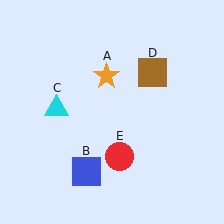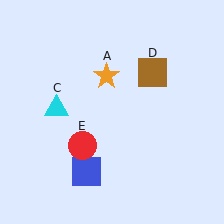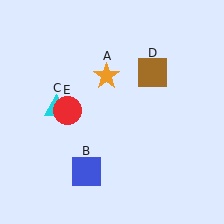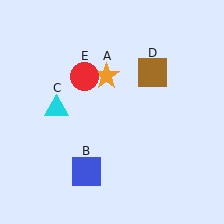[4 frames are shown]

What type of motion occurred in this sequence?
The red circle (object E) rotated clockwise around the center of the scene.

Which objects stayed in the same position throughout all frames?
Orange star (object A) and blue square (object B) and cyan triangle (object C) and brown square (object D) remained stationary.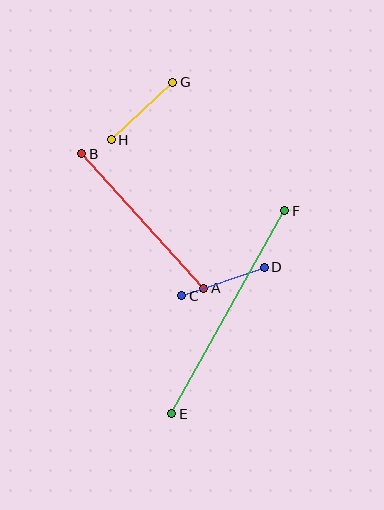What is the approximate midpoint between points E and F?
The midpoint is at approximately (228, 312) pixels.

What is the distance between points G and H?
The distance is approximately 84 pixels.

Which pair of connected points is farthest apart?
Points E and F are farthest apart.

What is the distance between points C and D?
The distance is approximately 87 pixels.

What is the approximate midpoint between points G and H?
The midpoint is at approximately (142, 111) pixels.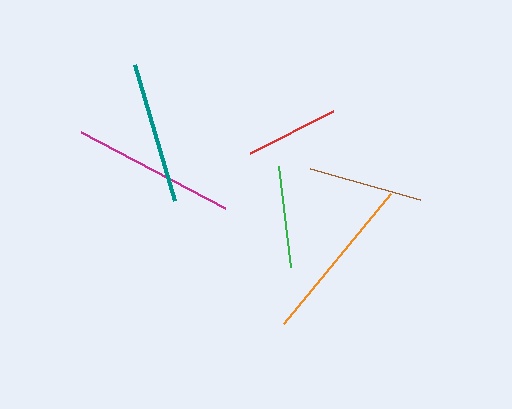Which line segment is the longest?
The orange line is the longest at approximately 168 pixels.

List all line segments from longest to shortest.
From longest to shortest: orange, magenta, teal, brown, green, red.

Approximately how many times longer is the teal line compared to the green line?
The teal line is approximately 1.4 times the length of the green line.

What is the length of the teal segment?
The teal segment is approximately 142 pixels long.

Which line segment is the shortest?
The red line is the shortest at approximately 93 pixels.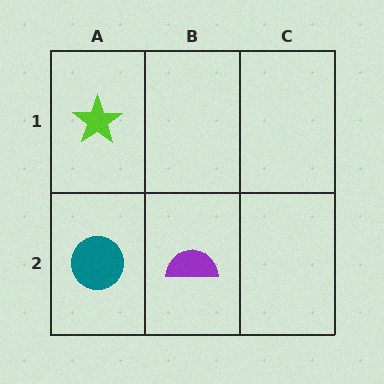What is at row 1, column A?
A lime star.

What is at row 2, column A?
A teal circle.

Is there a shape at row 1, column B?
No, that cell is empty.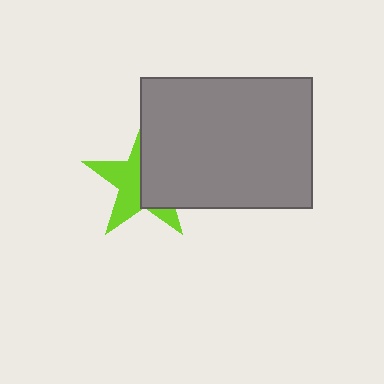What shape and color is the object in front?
The object in front is a gray rectangle.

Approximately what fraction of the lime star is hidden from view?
Roughly 51% of the lime star is hidden behind the gray rectangle.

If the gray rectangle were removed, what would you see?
You would see the complete lime star.